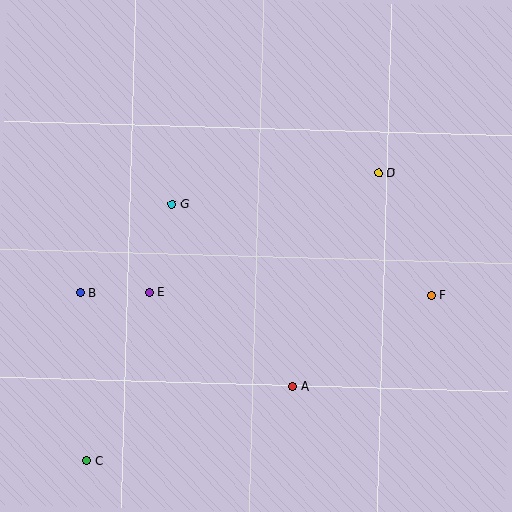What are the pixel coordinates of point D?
Point D is at (379, 173).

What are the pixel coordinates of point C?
Point C is at (87, 460).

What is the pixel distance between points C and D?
The distance between C and D is 410 pixels.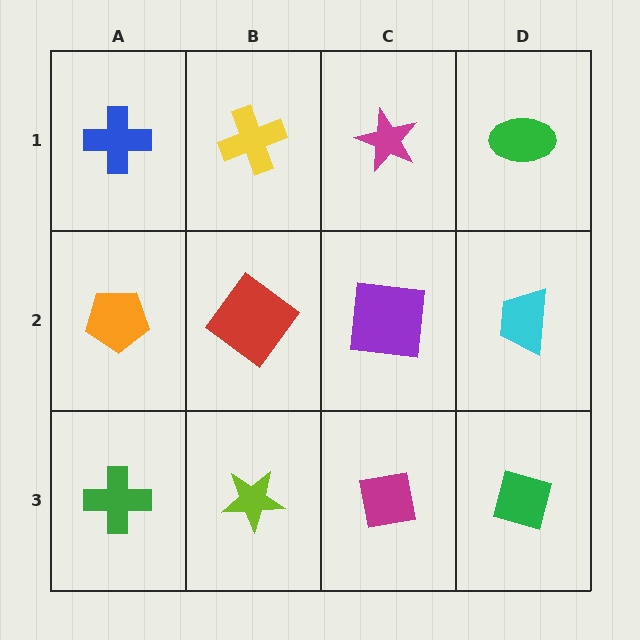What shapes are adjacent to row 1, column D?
A cyan trapezoid (row 2, column D), a magenta star (row 1, column C).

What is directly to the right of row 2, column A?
A red diamond.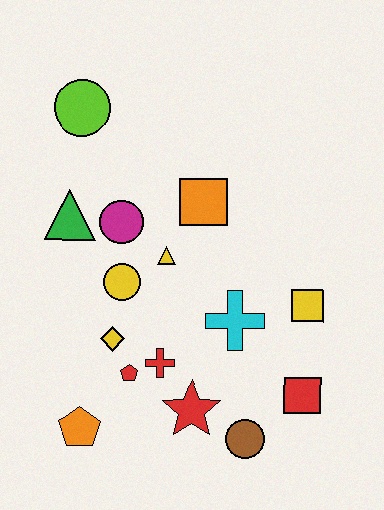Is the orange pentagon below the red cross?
Yes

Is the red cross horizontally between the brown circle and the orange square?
No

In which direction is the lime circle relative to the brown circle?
The lime circle is above the brown circle.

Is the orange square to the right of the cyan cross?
No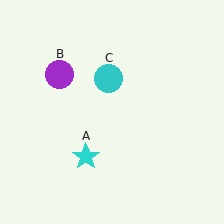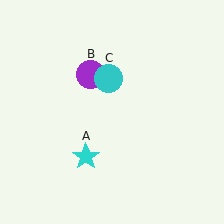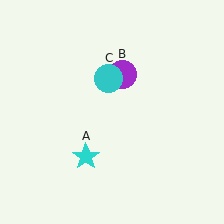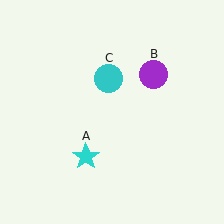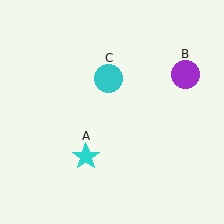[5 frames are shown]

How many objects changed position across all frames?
1 object changed position: purple circle (object B).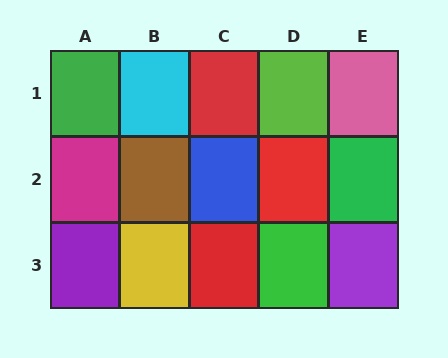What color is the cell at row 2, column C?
Blue.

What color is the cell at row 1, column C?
Red.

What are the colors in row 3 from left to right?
Purple, yellow, red, green, purple.